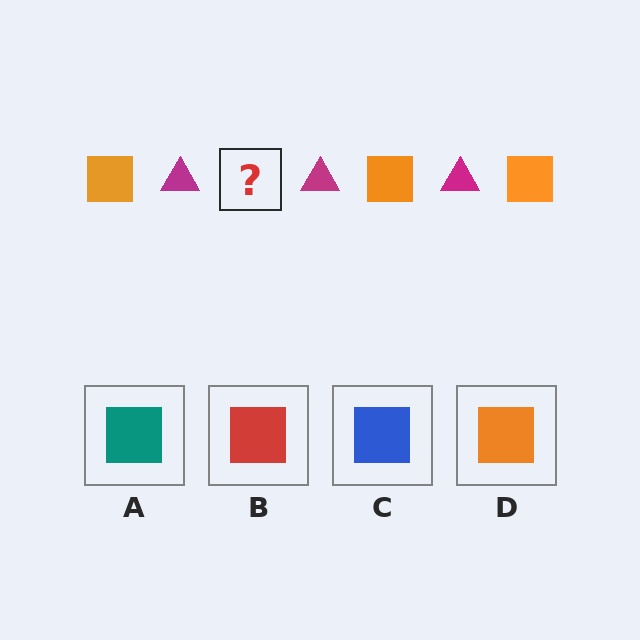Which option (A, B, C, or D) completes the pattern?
D.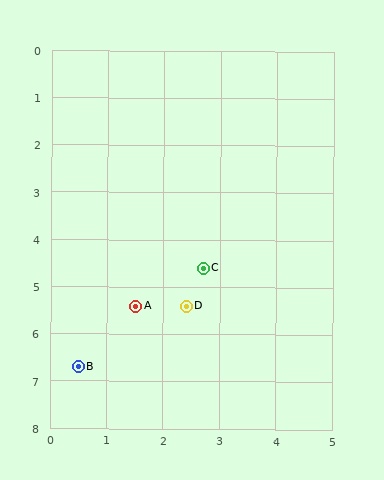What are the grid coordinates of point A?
Point A is at approximately (1.5, 5.4).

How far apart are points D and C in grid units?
Points D and C are about 0.9 grid units apart.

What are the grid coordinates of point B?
Point B is at approximately (0.5, 6.7).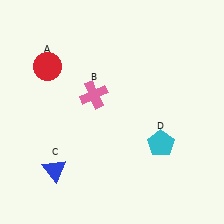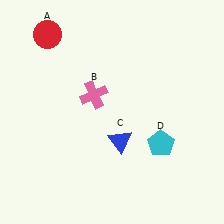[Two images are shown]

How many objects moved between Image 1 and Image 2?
2 objects moved between the two images.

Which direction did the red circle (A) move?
The red circle (A) moved up.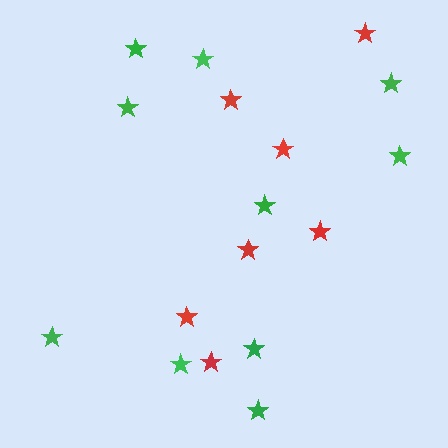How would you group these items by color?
There are 2 groups: one group of red stars (7) and one group of green stars (10).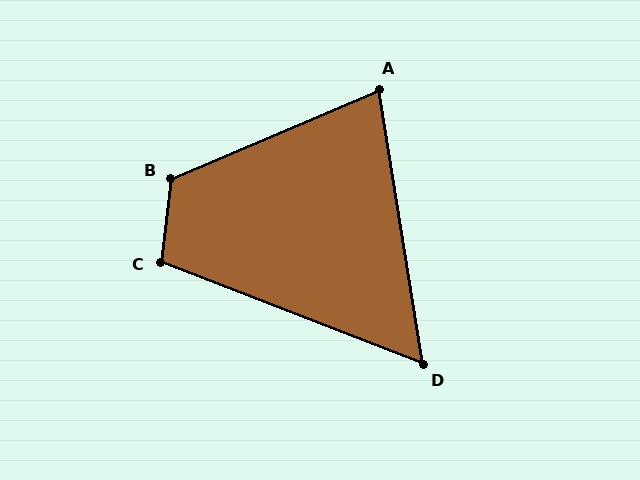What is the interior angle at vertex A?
Approximately 76 degrees (acute).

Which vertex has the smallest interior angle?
D, at approximately 60 degrees.